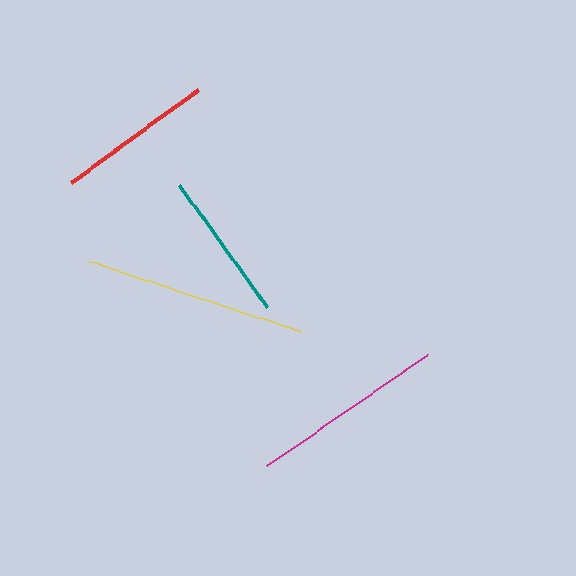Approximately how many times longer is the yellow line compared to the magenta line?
The yellow line is approximately 1.1 times the length of the magenta line.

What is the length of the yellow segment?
The yellow segment is approximately 224 pixels long.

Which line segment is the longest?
The yellow line is the longest at approximately 224 pixels.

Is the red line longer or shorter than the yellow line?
The yellow line is longer than the red line.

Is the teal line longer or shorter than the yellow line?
The yellow line is longer than the teal line.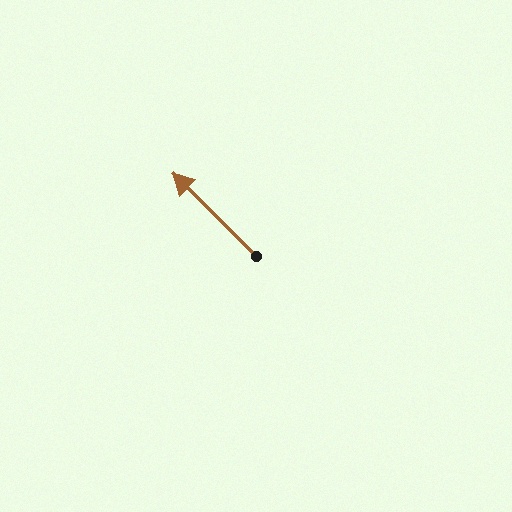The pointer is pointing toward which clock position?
Roughly 10 o'clock.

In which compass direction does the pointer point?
Northwest.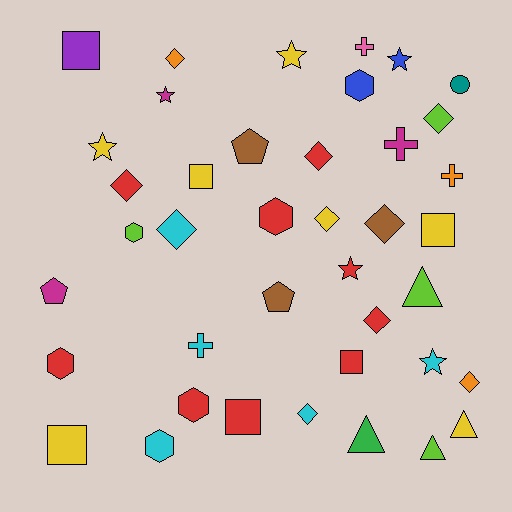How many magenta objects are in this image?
There are 3 magenta objects.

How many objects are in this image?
There are 40 objects.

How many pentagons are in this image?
There are 3 pentagons.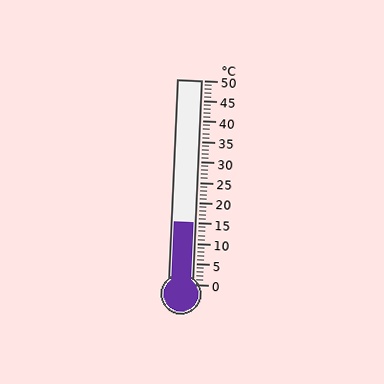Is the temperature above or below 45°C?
The temperature is below 45°C.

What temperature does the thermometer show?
The thermometer shows approximately 15°C.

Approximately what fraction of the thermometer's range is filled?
The thermometer is filled to approximately 30% of its range.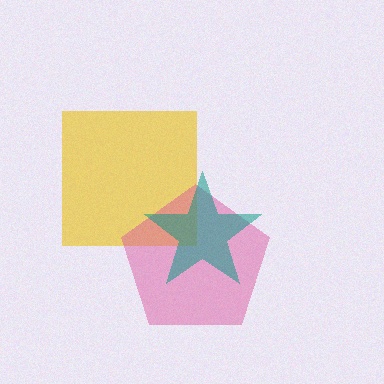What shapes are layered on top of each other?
The layered shapes are: a yellow square, a pink pentagon, a teal star.